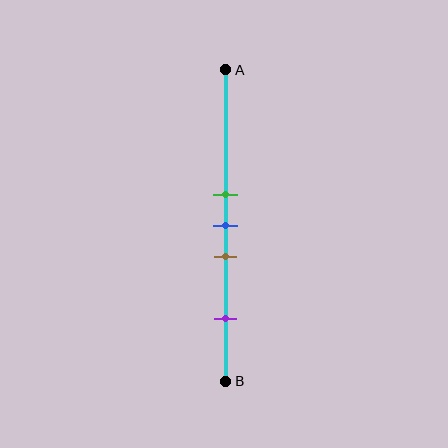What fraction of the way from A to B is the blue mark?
The blue mark is approximately 50% (0.5) of the way from A to B.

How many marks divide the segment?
There are 4 marks dividing the segment.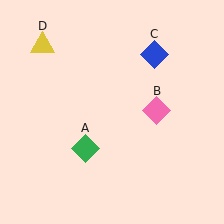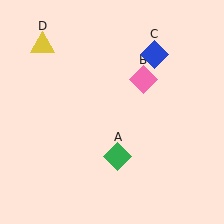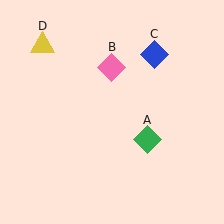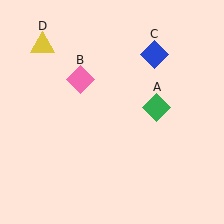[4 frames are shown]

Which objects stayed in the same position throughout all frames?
Blue diamond (object C) and yellow triangle (object D) remained stationary.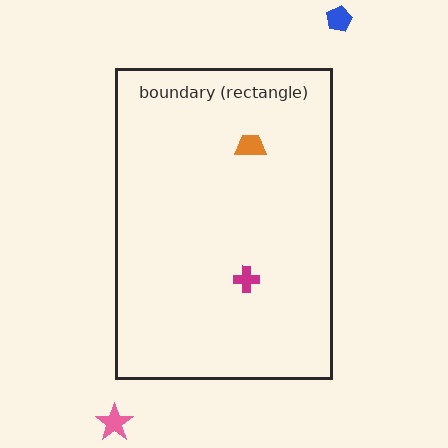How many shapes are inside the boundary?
2 inside, 2 outside.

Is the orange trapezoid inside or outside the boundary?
Inside.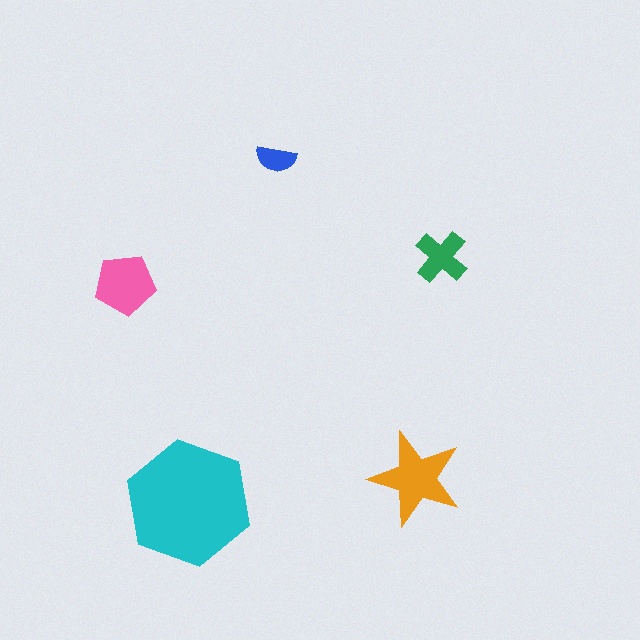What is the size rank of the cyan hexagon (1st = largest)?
1st.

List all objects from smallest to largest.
The blue semicircle, the green cross, the pink pentagon, the orange star, the cyan hexagon.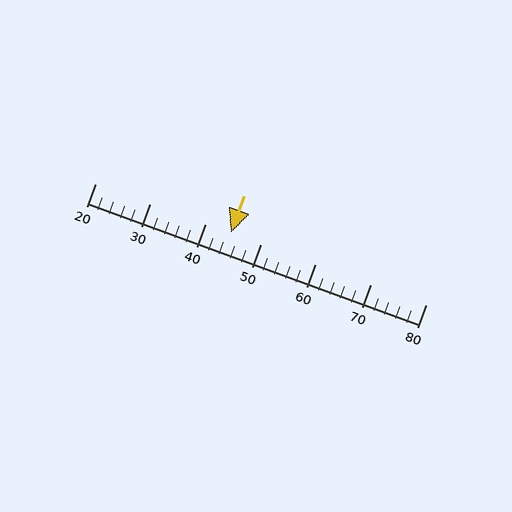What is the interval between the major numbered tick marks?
The major tick marks are spaced 10 units apart.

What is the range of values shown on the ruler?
The ruler shows values from 20 to 80.